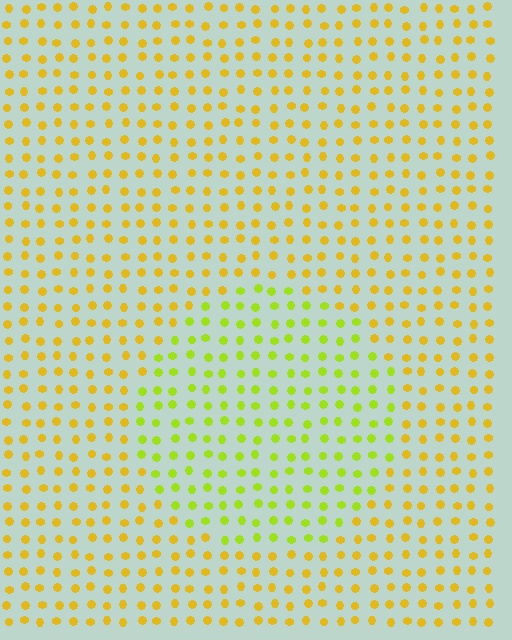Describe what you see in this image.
The image is filled with small yellow elements in a uniform arrangement. A circle-shaped region is visible where the elements are tinted to a slightly different hue, forming a subtle color boundary.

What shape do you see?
I see a circle.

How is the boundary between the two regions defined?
The boundary is defined purely by a slight shift in hue (about 34 degrees). Spacing, size, and orientation are identical on both sides.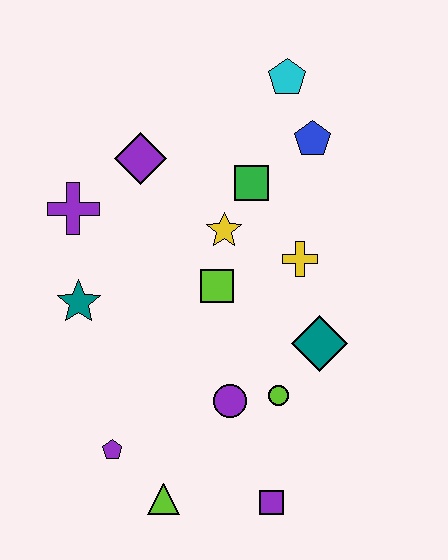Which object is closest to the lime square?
The yellow star is closest to the lime square.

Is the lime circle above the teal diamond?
No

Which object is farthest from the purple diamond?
The purple square is farthest from the purple diamond.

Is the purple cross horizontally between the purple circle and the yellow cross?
No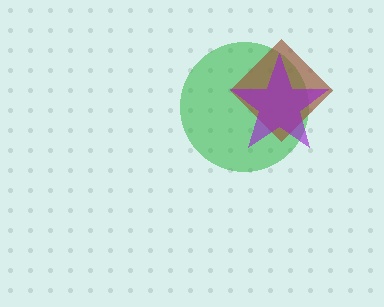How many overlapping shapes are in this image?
There are 3 overlapping shapes in the image.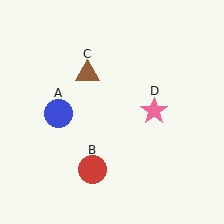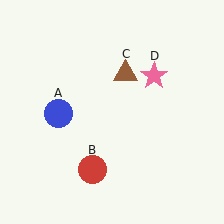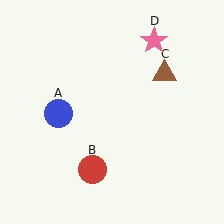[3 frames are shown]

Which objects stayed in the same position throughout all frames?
Blue circle (object A) and red circle (object B) remained stationary.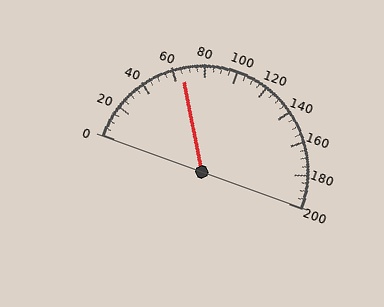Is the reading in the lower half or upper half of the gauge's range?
The reading is in the lower half of the range (0 to 200).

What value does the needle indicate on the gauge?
The needle indicates approximately 65.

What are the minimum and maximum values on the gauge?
The gauge ranges from 0 to 200.